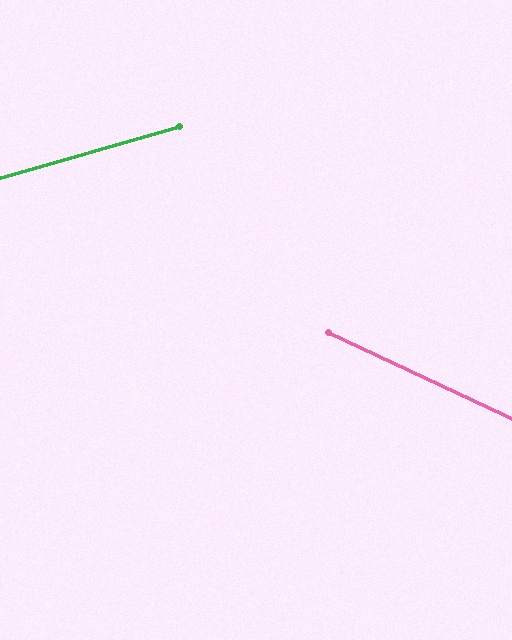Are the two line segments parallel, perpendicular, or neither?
Neither parallel nor perpendicular — they differ by about 41°.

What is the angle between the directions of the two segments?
Approximately 41 degrees.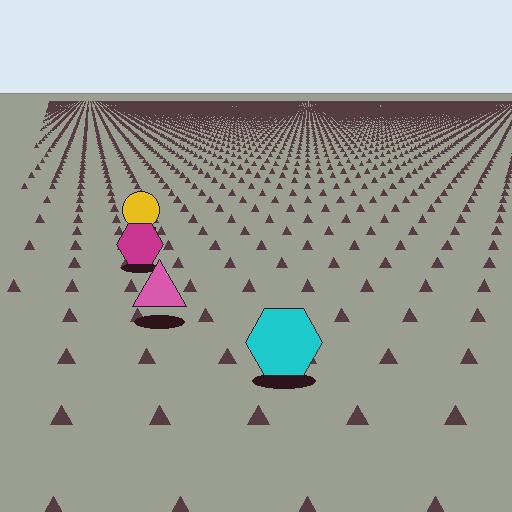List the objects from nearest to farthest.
From nearest to farthest: the cyan hexagon, the pink triangle, the magenta hexagon, the yellow circle.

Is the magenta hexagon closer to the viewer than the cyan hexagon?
No. The cyan hexagon is closer — you can tell from the texture gradient: the ground texture is coarser near it.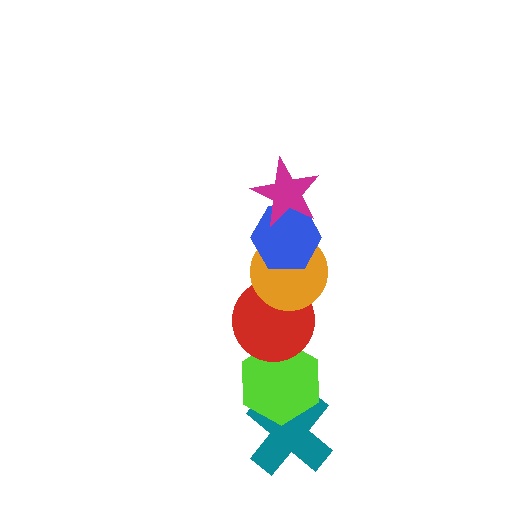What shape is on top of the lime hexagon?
The red circle is on top of the lime hexagon.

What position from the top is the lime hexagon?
The lime hexagon is 5th from the top.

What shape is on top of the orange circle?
The blue hexagon is on top of the orange circle.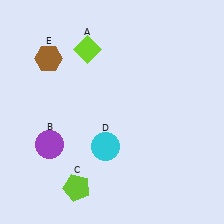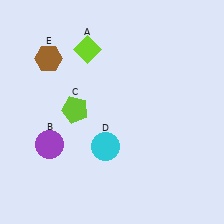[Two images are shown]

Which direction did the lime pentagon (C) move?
The lime pentagon (C) moved up.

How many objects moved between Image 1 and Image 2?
1 object moved between the two images.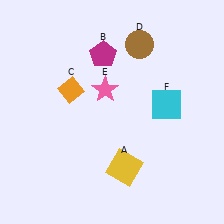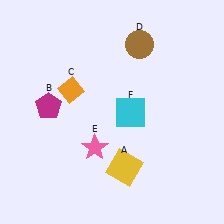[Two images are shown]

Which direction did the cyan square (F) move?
The cyan square (F) moved left.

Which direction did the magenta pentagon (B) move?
The magenta pentagon (B) moved left.